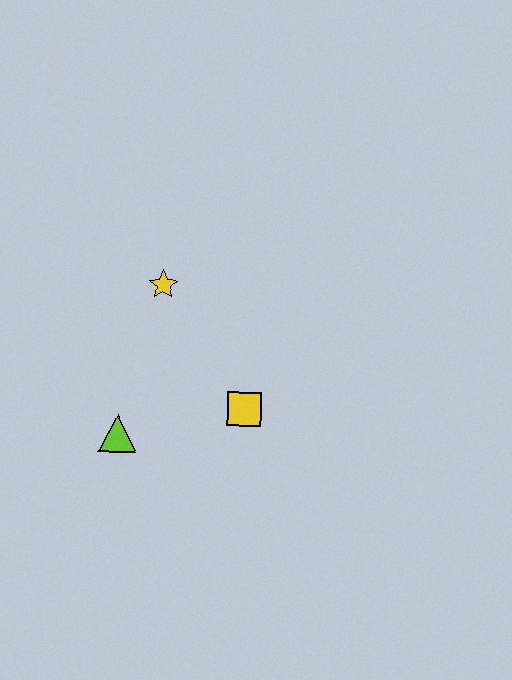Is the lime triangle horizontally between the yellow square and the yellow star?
No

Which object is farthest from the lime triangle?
The yellow star is farthest from the lime triangle.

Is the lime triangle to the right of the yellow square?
No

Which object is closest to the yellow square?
The lime triangle is closest to the yellow square.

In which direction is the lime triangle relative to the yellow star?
The lime triangle is below the yellow star.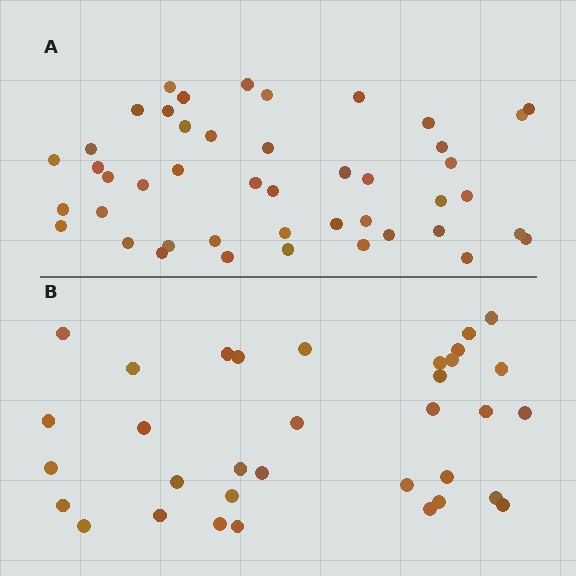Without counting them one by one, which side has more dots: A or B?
Region A (the top region) has more dots.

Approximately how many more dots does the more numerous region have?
Region A has roughly 12 or so more dots than region B.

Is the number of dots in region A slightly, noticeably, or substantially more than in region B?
Region A has noticeably more, but not dramatically so. The ratio is roughly 1.3 to 1.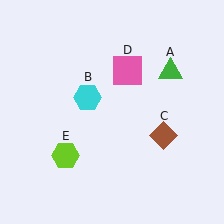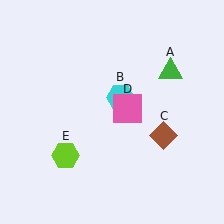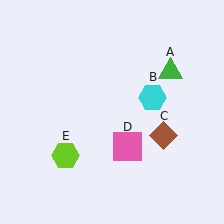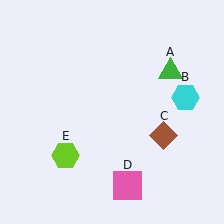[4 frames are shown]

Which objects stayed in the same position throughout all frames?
Green triangle (object A) and brown diamond (object C) and lime hexagon (object E) remained stationary.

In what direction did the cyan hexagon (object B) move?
The cyan hexagon (object B) moved right.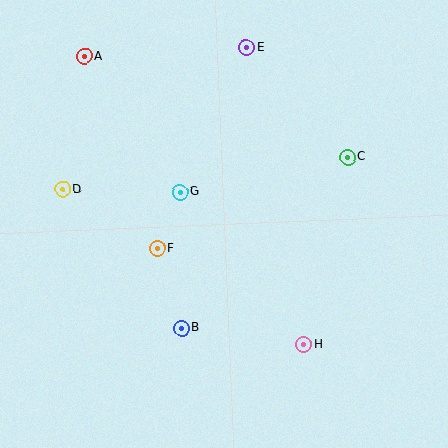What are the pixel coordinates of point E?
Point E is at (247, 48).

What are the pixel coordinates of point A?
Point A is at (84, 56).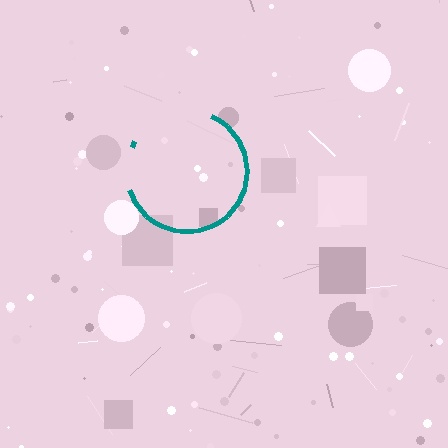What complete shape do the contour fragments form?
The contour fragments form a circle.